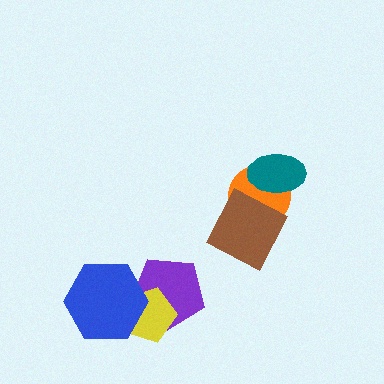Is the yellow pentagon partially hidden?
Yes, it is partially covered by another shape.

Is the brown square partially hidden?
No, no other shape covers it.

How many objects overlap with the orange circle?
2 objects overlap with the orange circle.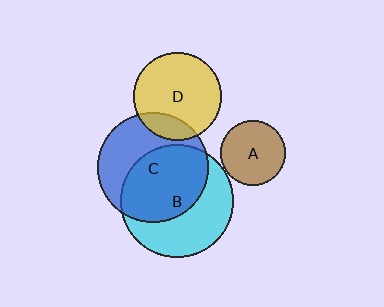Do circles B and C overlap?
Yes.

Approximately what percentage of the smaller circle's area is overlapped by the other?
Approximately 55%.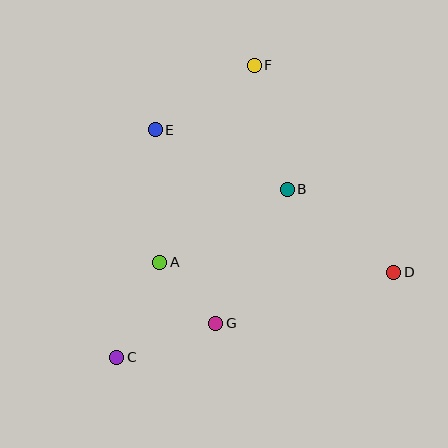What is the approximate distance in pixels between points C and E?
The distance between C and E is approximately 231 pixels.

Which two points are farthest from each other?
Points C and F are farthest from each other.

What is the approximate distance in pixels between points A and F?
The distance between A and F is approximately 219 pixels.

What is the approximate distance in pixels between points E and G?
The distance between E and G is approximately 203 pixels.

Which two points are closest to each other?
Points A and G are closest to each other.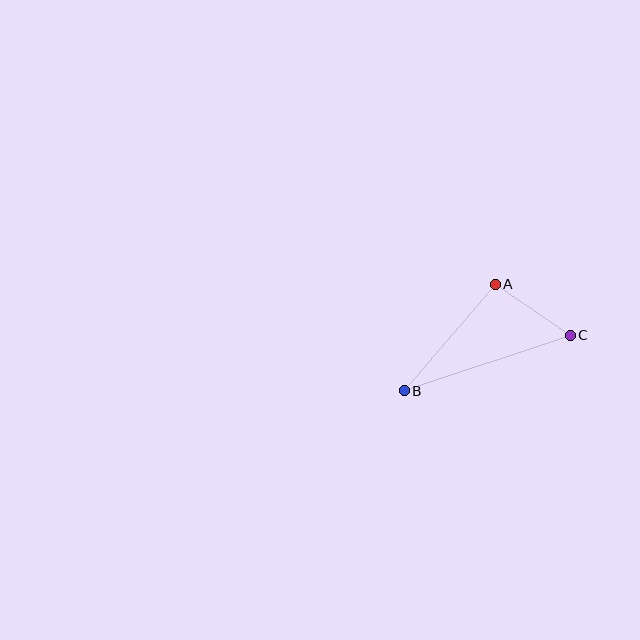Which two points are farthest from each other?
Points B and C are farthest from each other.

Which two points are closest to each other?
Points A and C are closest to each other.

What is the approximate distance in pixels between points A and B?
The distance between A and B is approximately 140 pixels.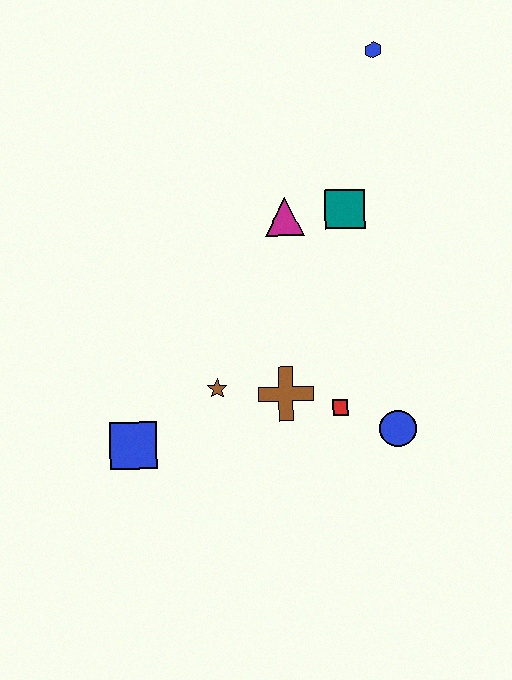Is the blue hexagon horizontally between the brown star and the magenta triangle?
No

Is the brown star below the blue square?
No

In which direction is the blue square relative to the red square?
The blue square is to the left of the red square.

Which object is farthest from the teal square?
The blue square is farthest from the teal square.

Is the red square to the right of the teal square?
No